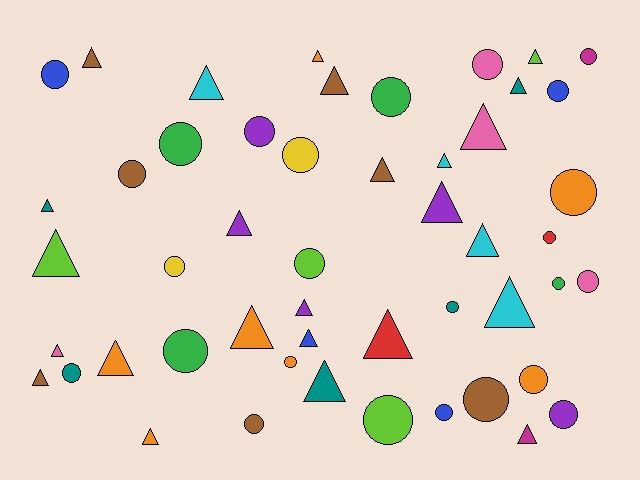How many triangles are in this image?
There are 25 triangles.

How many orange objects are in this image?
There are 7 orange objects.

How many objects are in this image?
There are 50 objects.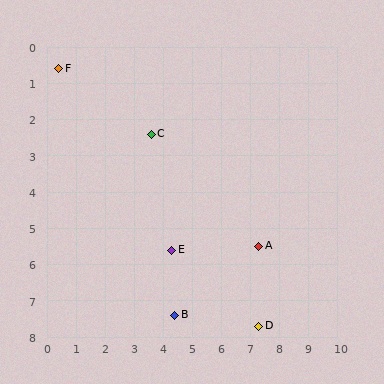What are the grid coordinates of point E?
Point E is at approximately (4.3, 5.6).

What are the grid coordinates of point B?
Point B is at approximately (4.4, 7.4).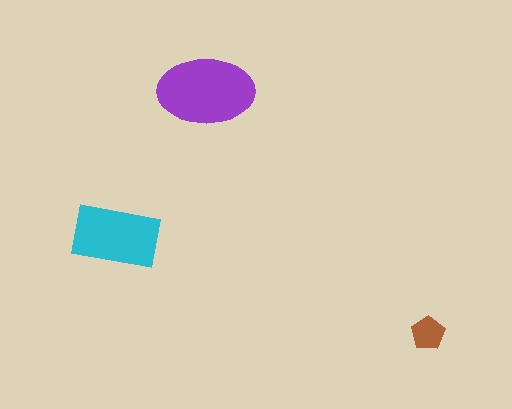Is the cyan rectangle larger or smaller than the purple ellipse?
Smaller.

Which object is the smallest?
The brown pentagon.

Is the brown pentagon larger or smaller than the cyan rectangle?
Smaller.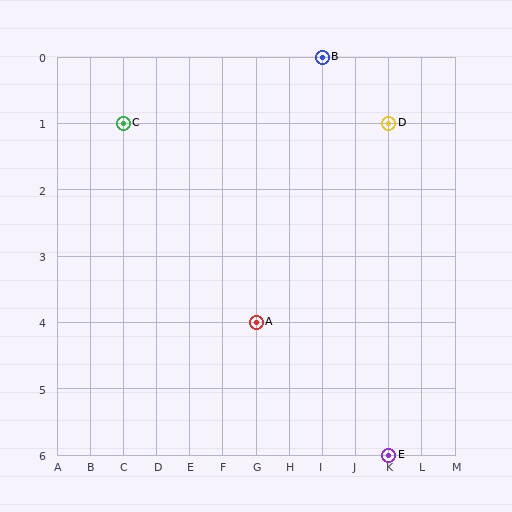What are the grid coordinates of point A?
Point A is at grid coordinates (G, 4).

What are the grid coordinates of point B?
Point B is at grid coordinates (I, 0).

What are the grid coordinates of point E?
Point E is at grid coordinates (K, 6).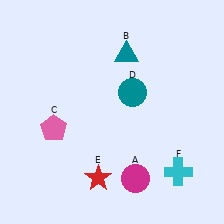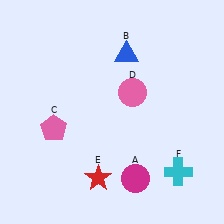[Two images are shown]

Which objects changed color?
B changed from teal to blue. D changed from teal to pink.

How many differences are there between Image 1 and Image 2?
There are 2 differences between the two images.